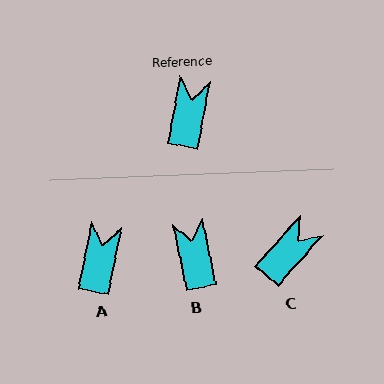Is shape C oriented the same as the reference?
No, it is off by about 31 degrees.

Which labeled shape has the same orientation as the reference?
A.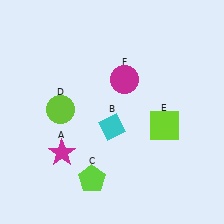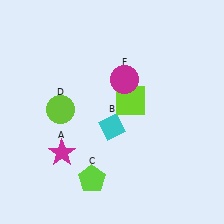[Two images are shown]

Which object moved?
The lime square (E) moved left.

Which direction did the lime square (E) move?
The lime square (E) moved left.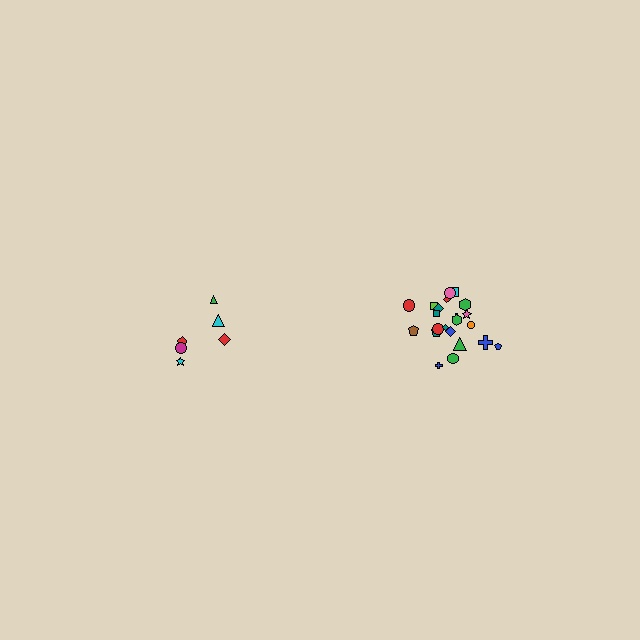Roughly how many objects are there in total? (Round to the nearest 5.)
Roughly 30 objects in total.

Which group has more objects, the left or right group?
The right group.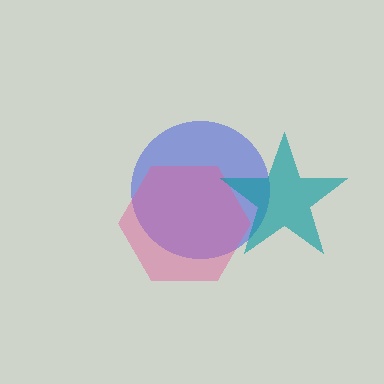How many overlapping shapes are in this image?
There are 3 overlapping shapes in the image.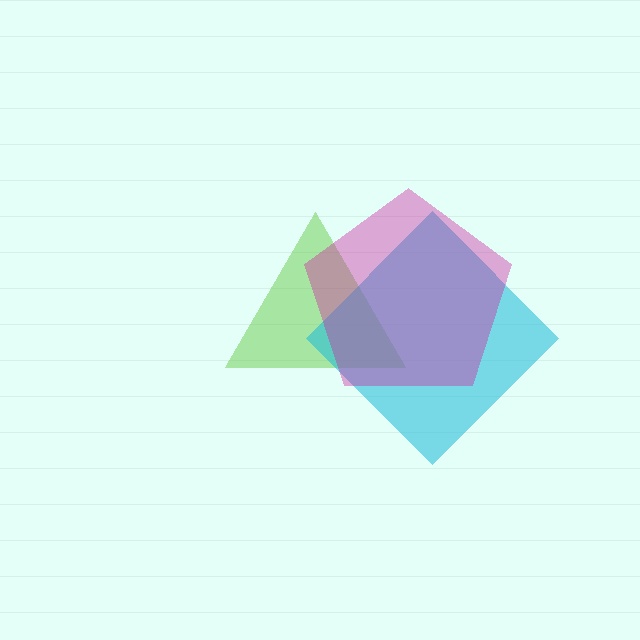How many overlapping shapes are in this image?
There are 3 overlapping shapes in the image.